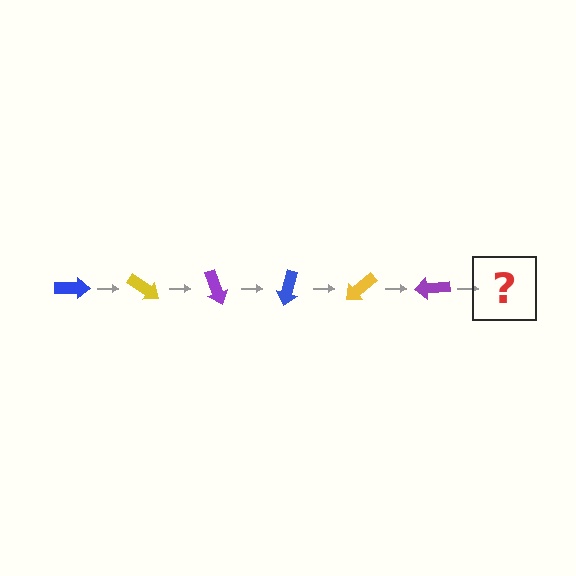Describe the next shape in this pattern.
It should be a blue arrow, rotated 210 degrees from the start.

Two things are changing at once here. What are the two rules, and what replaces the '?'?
The two rules are that it rotates 35 degrees each step and the color cycles through blue, yellow, and purple. The '?' should be a blue arrow, rotated 210 degrees from the start.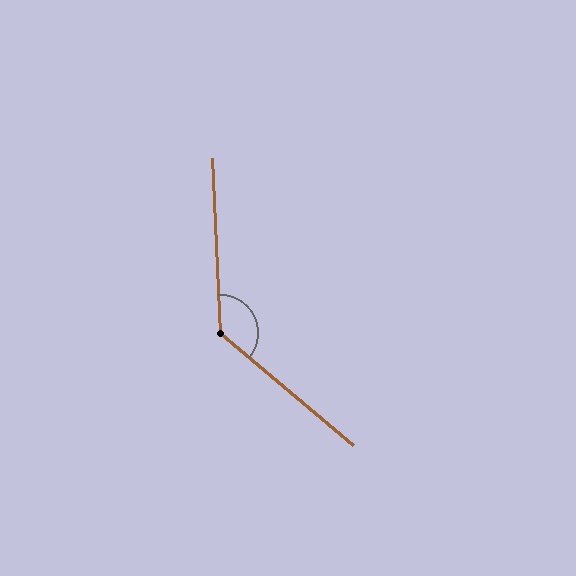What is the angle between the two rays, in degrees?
Approximately 133 degrees.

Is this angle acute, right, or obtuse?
It is obtuse.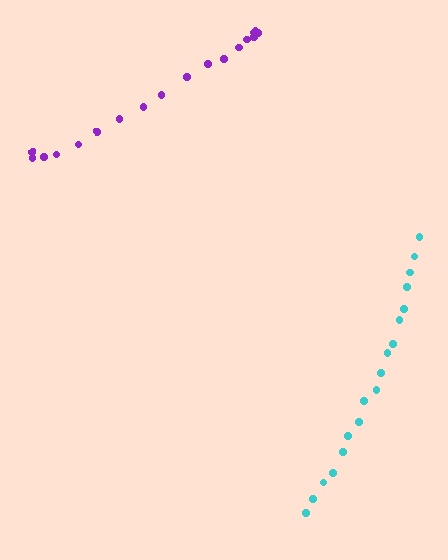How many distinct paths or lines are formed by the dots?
There are 2 distinct paths.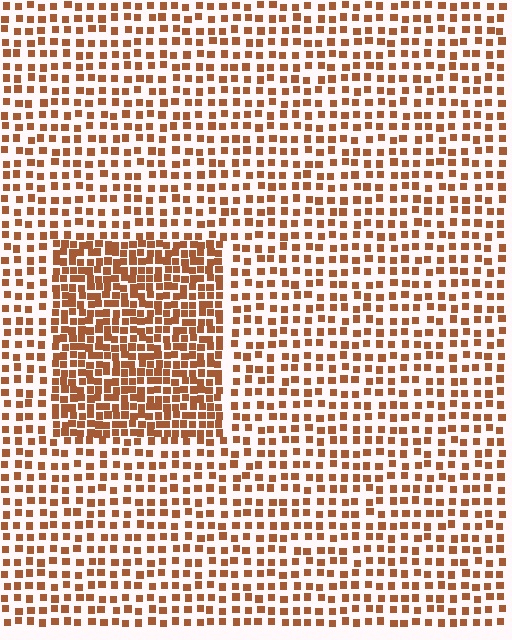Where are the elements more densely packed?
The elements are more densely packed inside the rectangle boundary.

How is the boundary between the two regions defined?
The boundary is defined by a change in element density (approximately 2.0x ratio). All elements are the same color, size, and shape.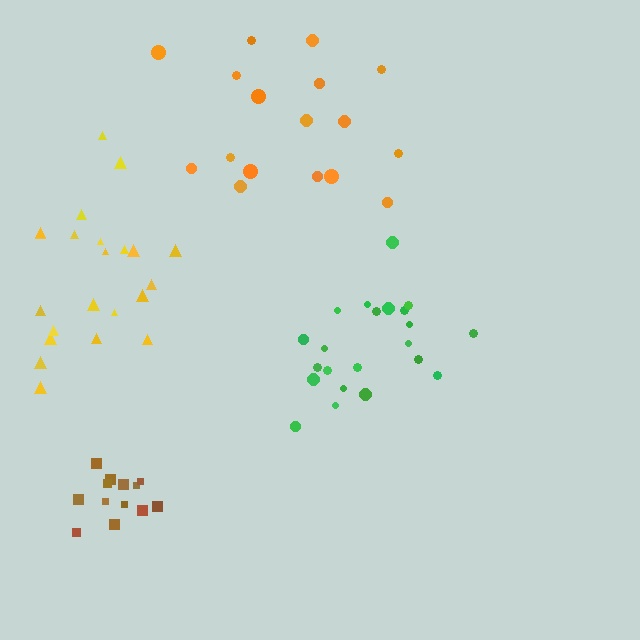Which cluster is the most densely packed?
Brown.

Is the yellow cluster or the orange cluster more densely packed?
Yellow.